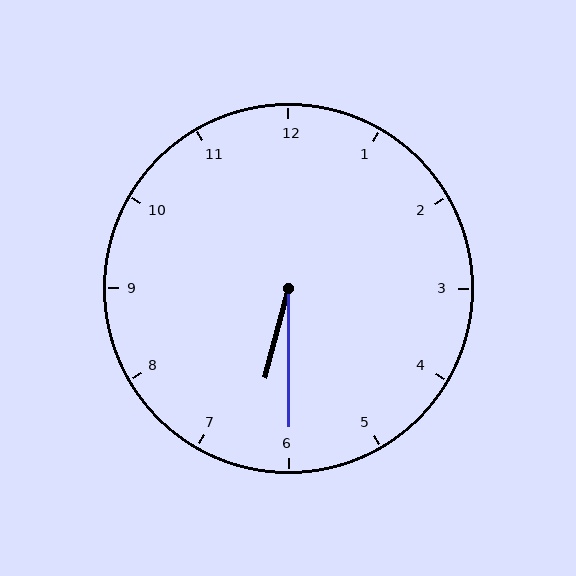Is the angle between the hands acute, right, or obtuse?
It is acute.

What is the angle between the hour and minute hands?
Approximately 15 degrees.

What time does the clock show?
6:30.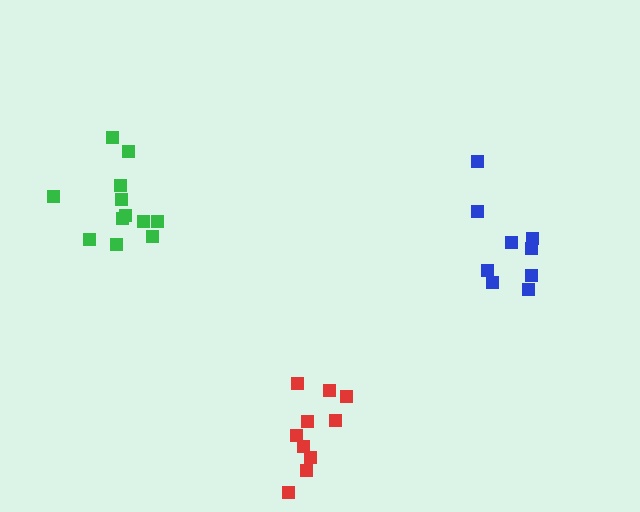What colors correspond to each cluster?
The clusters are colored: green, red, blue.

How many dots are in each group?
Group 1: 12 dots, Group 2: 10 dots, Group 3: 9 dots (31 total).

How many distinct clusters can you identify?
There are 3 distinct clusters.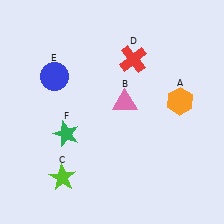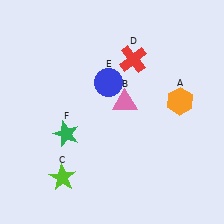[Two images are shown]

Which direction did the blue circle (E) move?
The blue circle (E) moved right.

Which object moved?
The blue circle (E) moved right.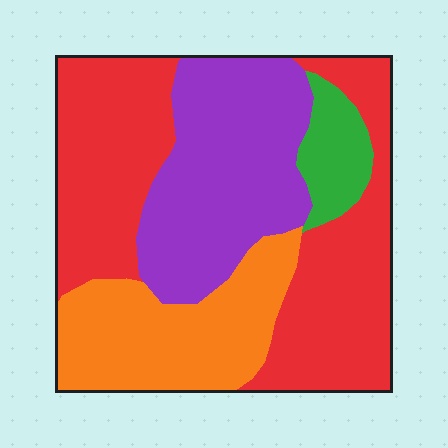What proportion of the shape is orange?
Orange covers 22% of the shape.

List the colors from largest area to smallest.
From largest to smallest: red, purple, orange, green.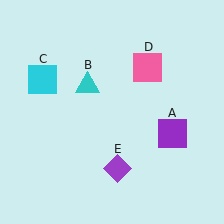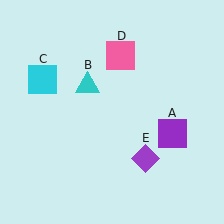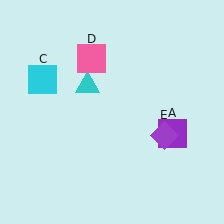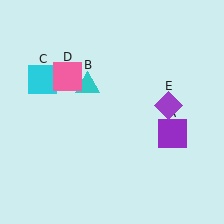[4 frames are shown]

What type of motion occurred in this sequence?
The pink square (object D), purple diamond (object E) rotated counterclockwise around the center of the scene.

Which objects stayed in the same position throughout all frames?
Purple square (object A) and cyan triangle (object B) and cyan square (object C) remained stationary.